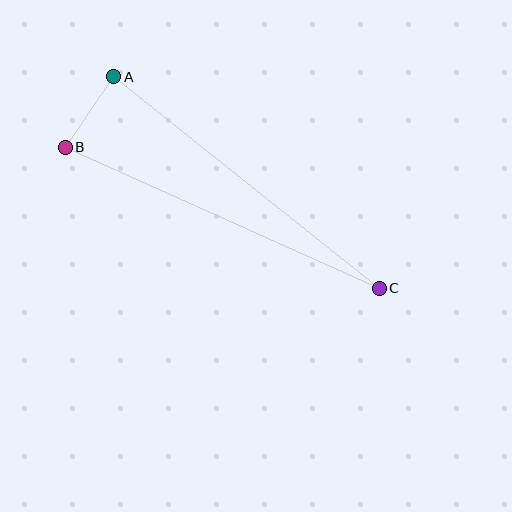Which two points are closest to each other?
Points A and B are closest to each other.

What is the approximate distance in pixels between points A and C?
The distance between A and C is approximately 340 pixels.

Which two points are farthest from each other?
Points B and C are farthest from each other.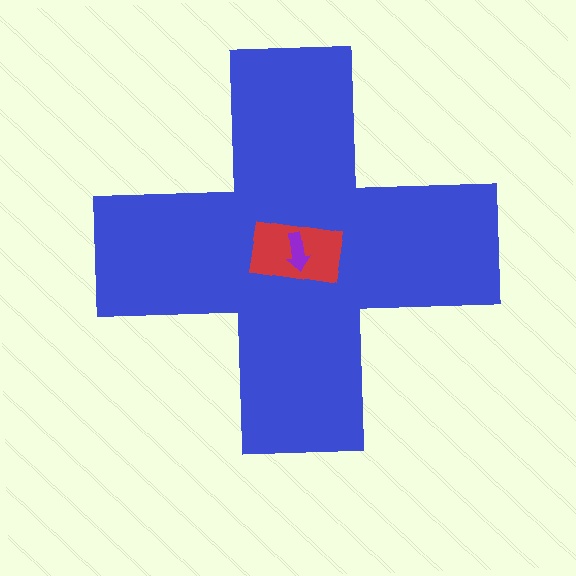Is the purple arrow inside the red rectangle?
Yes.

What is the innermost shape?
The purple arrow.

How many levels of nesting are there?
3.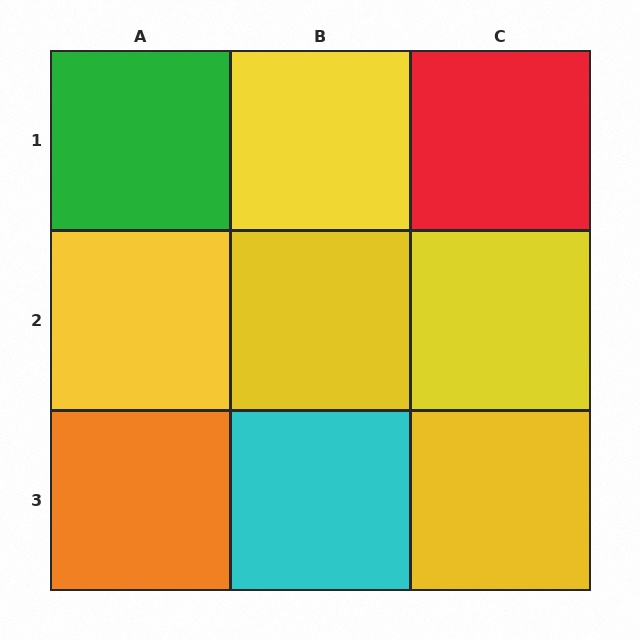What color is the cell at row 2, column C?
Yellow.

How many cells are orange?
1 cell is orange.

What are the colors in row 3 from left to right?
Orange, cyan, yellow.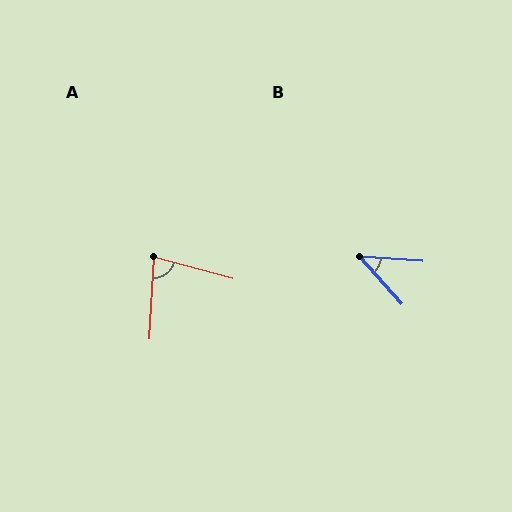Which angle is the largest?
A, at approximately 78 degrees.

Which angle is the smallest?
B, at approximately 45 degrees.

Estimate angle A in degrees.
Approximately 78 degrees.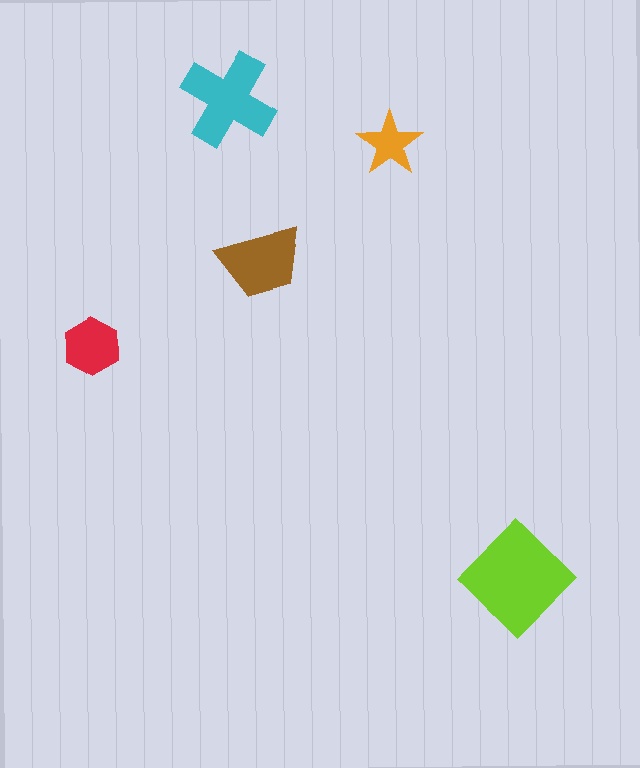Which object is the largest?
The lime diamond.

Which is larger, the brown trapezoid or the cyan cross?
The cyan cross.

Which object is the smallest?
The orange star.